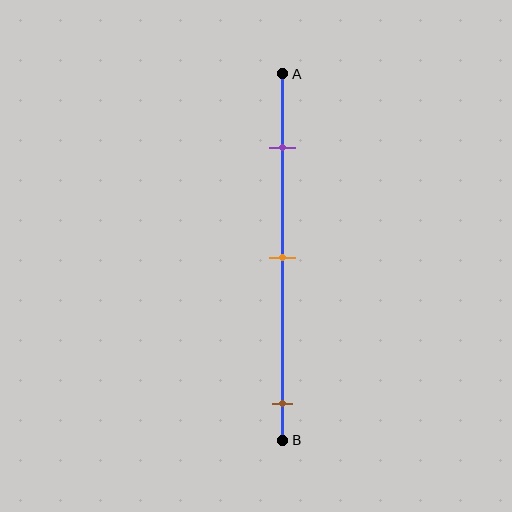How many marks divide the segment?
There are 3 marks dividing the segment.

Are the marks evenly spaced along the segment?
No, the marks are not evenly spaced.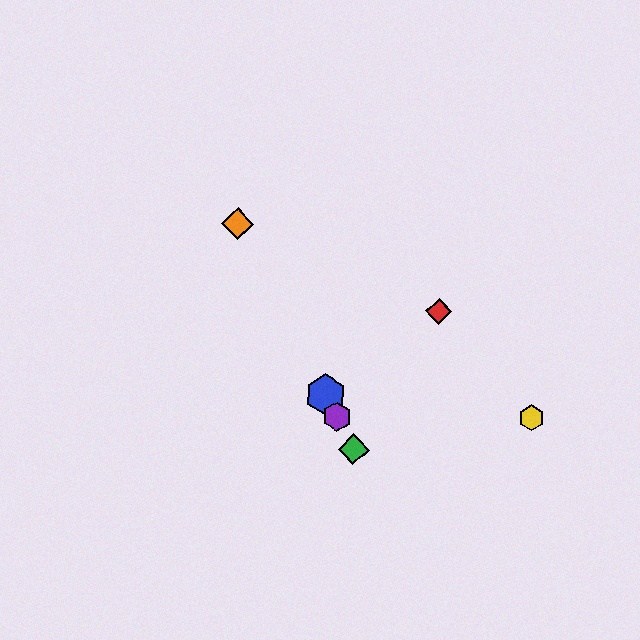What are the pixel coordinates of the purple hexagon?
The purple hexagon is at (337, 417).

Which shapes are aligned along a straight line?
The blue hexagon, the green diamond, the purple hexagon, the orange diamond are aligned along a straight line.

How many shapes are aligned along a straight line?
4 shapes (the blue hexagon, the green diamond, the purple hexagon, the orange diamond) are aligned along a straight line.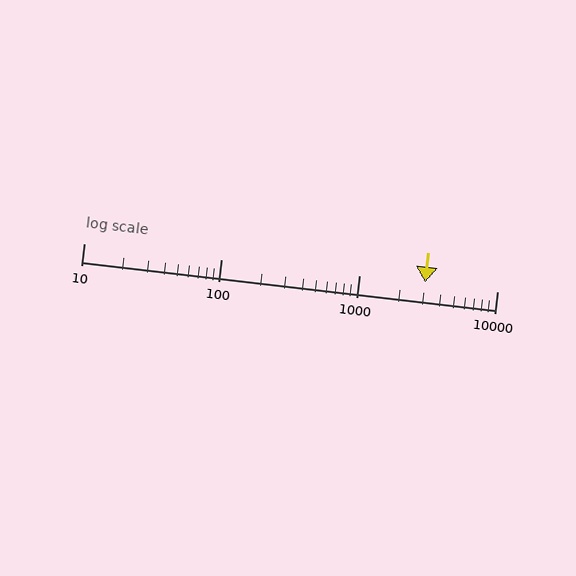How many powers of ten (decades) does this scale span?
The scale spans 3 decades, from 10 to 10000.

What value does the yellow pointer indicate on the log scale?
The pointer indicates approximately 3000.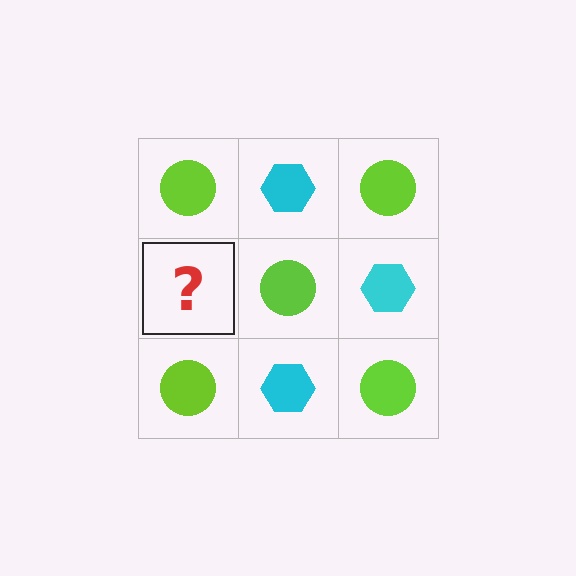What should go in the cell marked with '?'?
The missing cell should contain a cyan hexagon.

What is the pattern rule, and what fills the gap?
The rule is that it alternates lime circle and cyan hexagon in a checkerboard pattern. The gap should be filled with a cyan hexagon.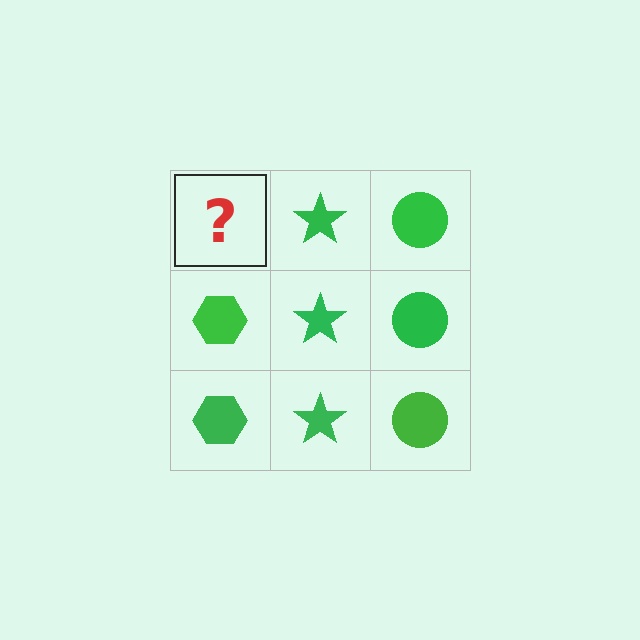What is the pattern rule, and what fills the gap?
The rule is that each column has a consistent shape. The gap should be filled with a green hexagon.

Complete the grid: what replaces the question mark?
The question mark should be replaced with a green hexagon.